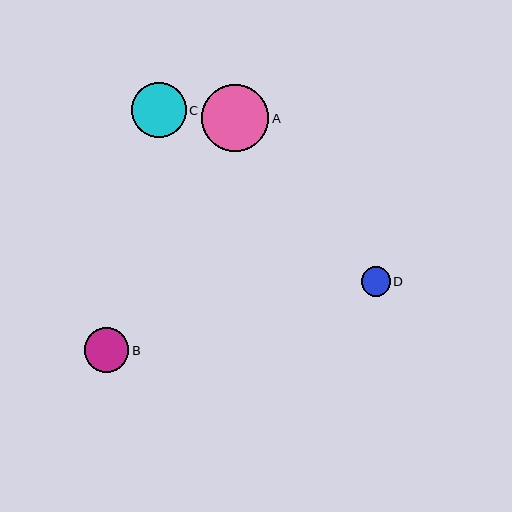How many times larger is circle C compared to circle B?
Circle C is approximately 1.2 times the size of circle B.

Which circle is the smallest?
Circle D is the smallest with a size of approximately 29 pixels.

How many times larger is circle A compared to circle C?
Circle A is approximately 1.2 times the size of circle C.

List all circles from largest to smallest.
From largest to smallest: A, C, B, D.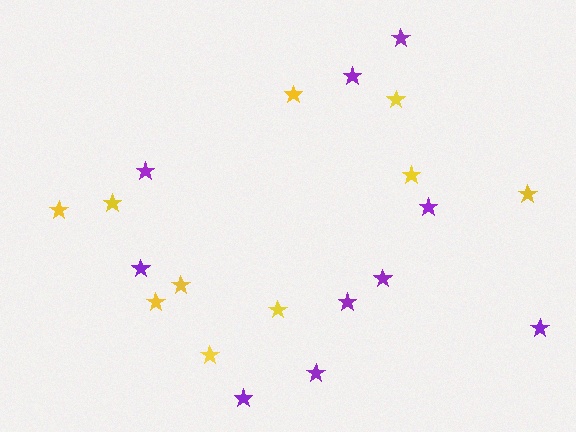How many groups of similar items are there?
There are 2 groups: one group of yellow stars (10) and one group of purple stars (10).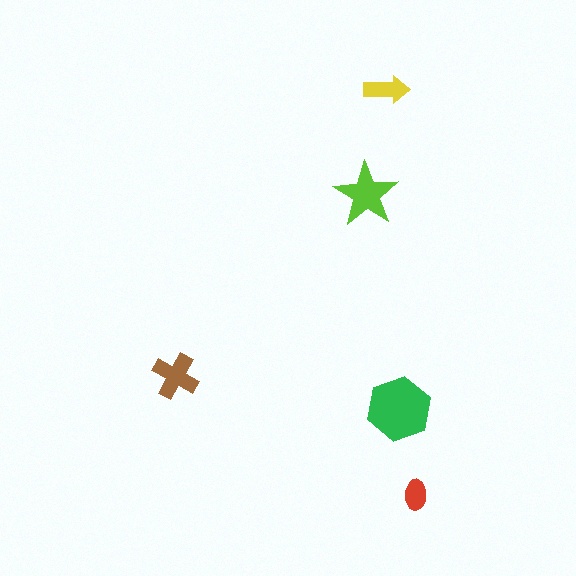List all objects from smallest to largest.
The red ellipse, the yellow arrow, the brown cross, the lime star, the green hexagon.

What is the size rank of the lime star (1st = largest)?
2nd.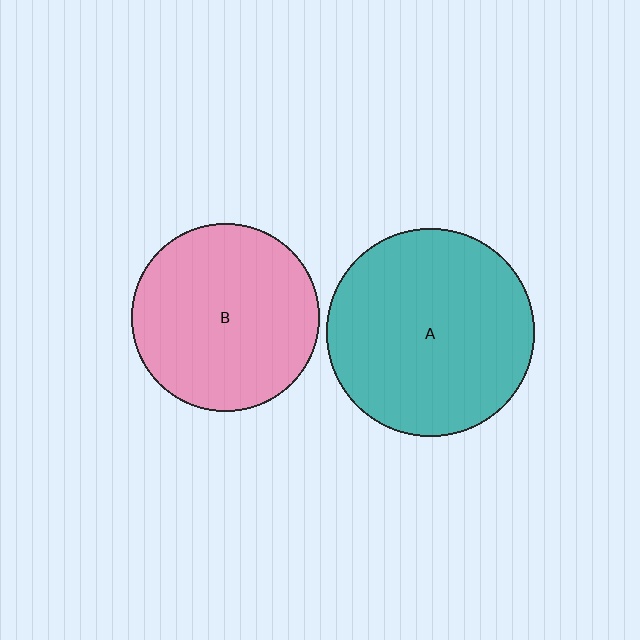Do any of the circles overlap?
No, none of the circles overlap.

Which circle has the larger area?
Circle A (teal).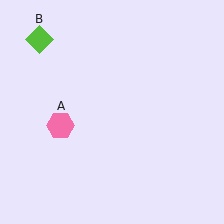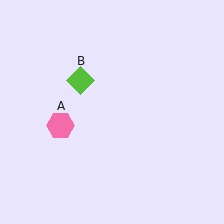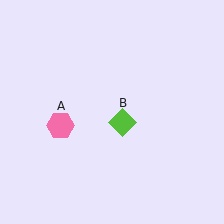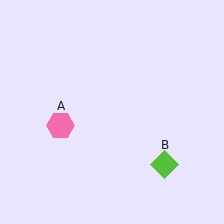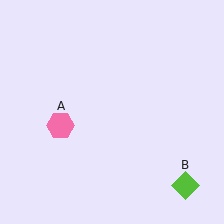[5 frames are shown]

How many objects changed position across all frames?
1 object changed position: lime diamond (object B).